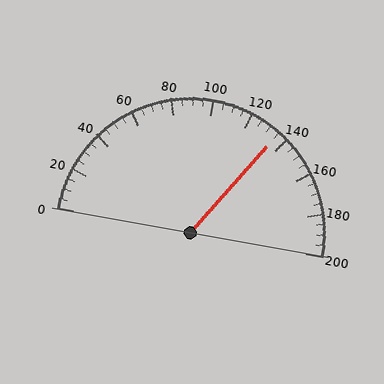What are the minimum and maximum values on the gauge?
The gauge ranges from 0 to 200.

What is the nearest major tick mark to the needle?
The nearest major tick mark is 140.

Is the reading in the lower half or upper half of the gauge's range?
The reading is in the upper half of the range (0 to 200).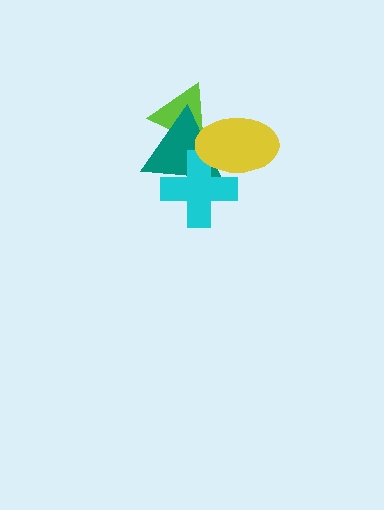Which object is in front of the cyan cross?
The yellow ellipse is in front of the cyan cross.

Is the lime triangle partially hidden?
Yes, it is partially covered by another shape.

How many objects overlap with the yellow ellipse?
3 objects overlap with the yellow ellipse.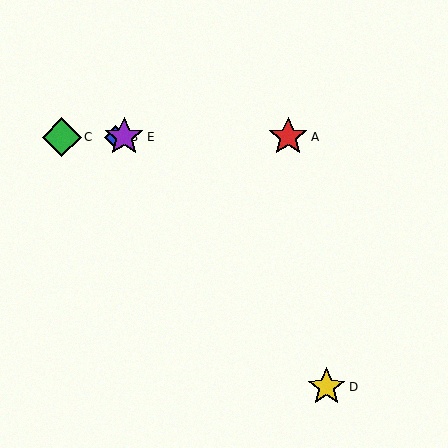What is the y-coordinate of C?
Object C is at y≈137.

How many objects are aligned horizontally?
4 objects (A, B, C, E) are aligned horizontally.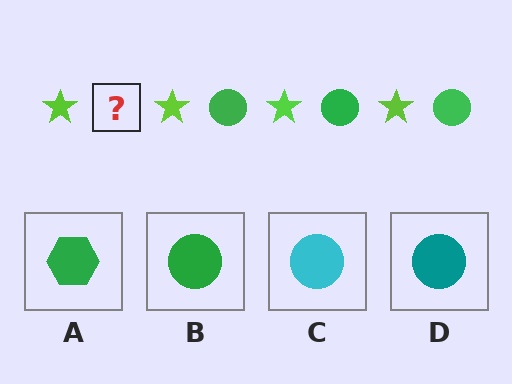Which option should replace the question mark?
Option B.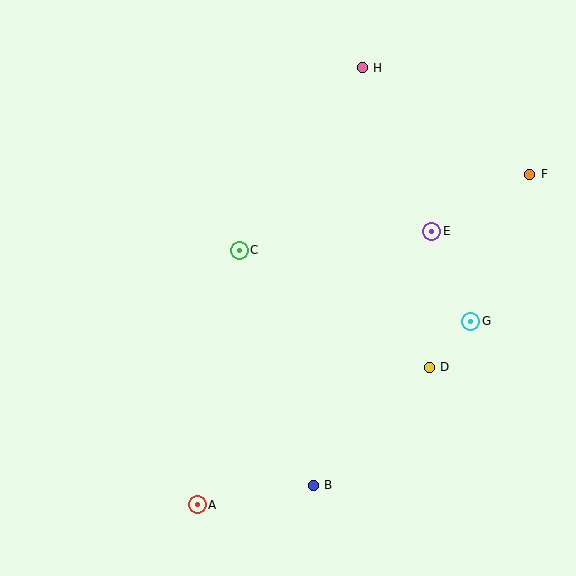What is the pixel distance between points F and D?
The distance between F and D is 218 pixels.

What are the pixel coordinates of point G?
Point G is at (471, 321).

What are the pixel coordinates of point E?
Point E is at (432, 231).